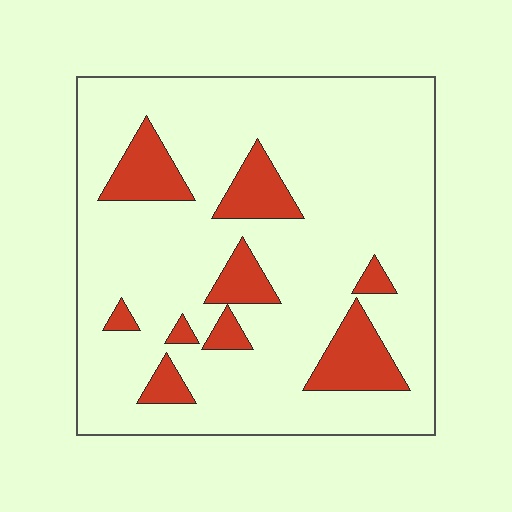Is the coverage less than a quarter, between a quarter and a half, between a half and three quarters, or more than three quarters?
Less than a quarter.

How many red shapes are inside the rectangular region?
9.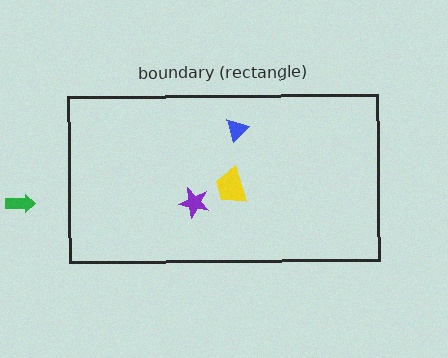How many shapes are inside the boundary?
3 inside, 1 outside.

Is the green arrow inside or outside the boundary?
Outside.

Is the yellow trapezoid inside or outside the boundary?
Inside.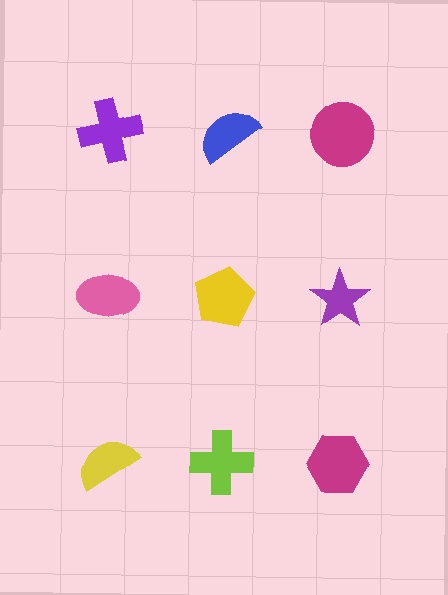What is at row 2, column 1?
A pink ellipse.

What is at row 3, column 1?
A yellow semicircle.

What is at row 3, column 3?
A magenta hexagon.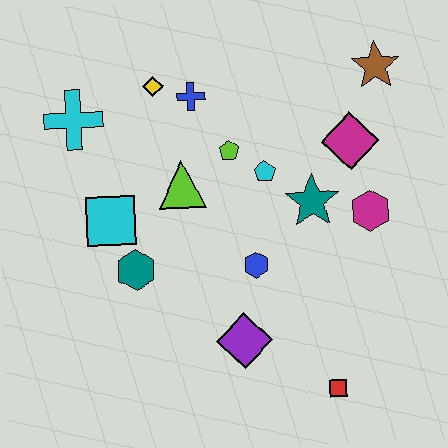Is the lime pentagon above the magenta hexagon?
Yes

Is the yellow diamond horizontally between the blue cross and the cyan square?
Yes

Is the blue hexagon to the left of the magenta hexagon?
Yes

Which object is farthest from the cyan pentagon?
The red square is farthest from the cyan pentagon.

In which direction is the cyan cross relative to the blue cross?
The cyan cross is to the left of the blue cross.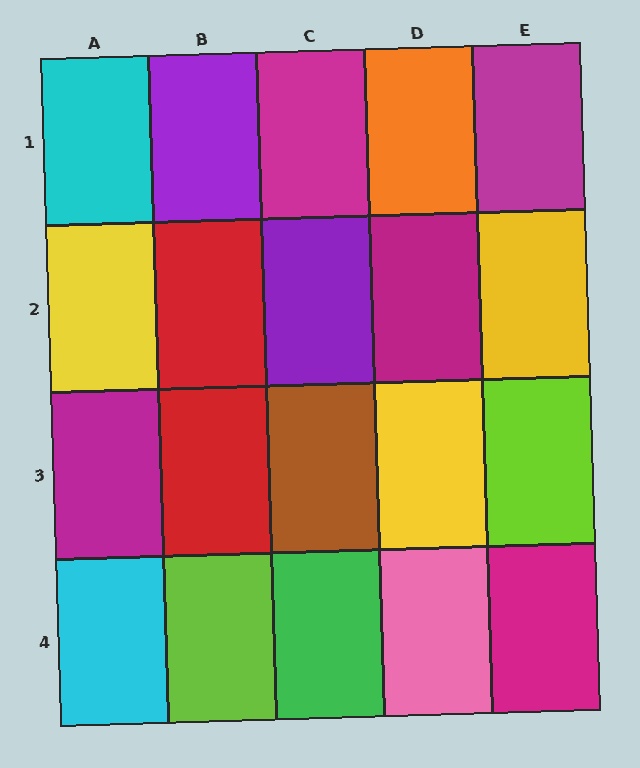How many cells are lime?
2 cells are lime.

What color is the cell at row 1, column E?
Magenta.